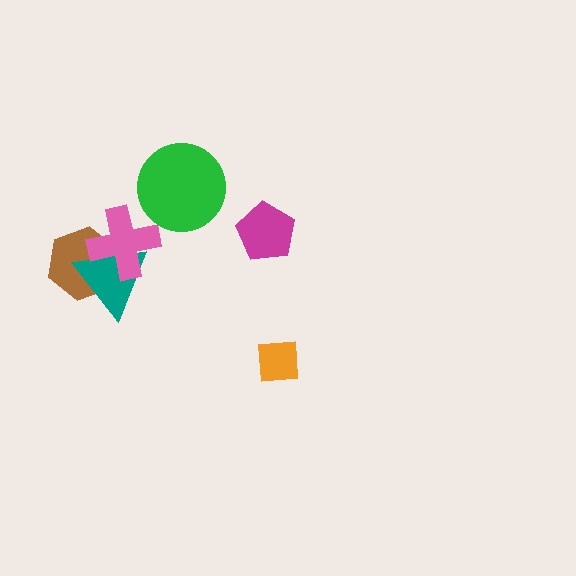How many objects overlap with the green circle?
0 objects overlap with the green circle.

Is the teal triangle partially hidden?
Yes, it is partially covered by another shape.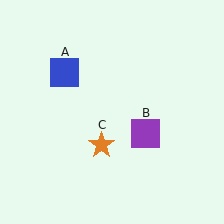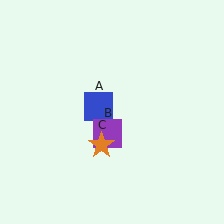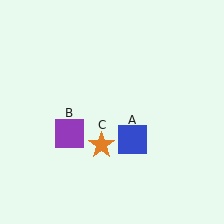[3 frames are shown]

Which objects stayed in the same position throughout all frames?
Orange star (object C) remained stationary.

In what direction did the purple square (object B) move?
The purple square (object B) moved left.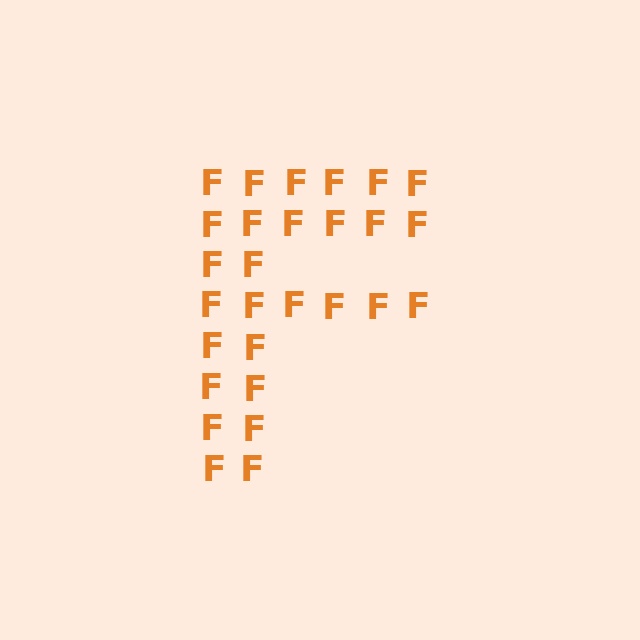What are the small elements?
The small elements are letter F's.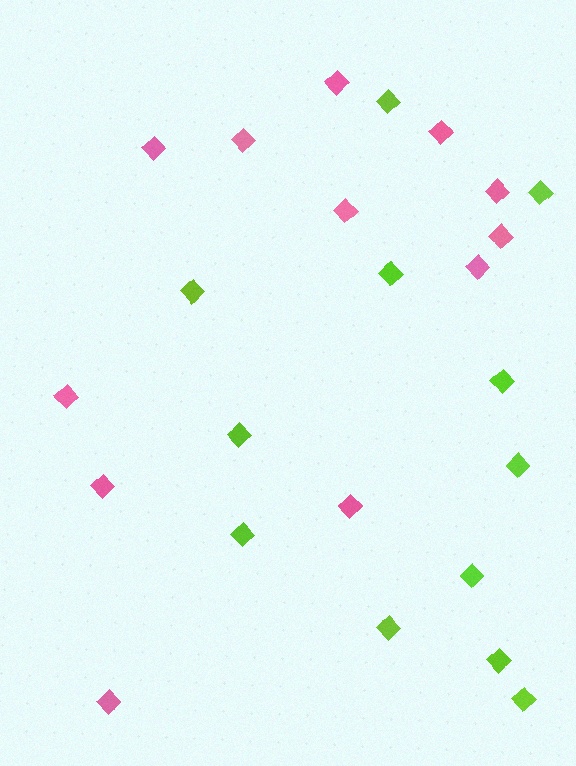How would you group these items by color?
There are 2 groups: one group of lime diamonds (12) and one group of pink diamonds (12).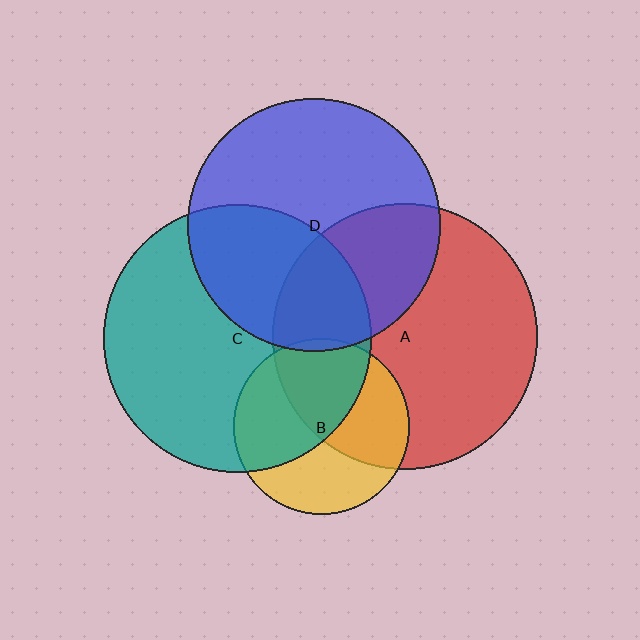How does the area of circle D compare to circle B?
Approximately 2.1 times.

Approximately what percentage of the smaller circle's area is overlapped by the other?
Approximately 5%.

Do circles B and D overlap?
Yes.